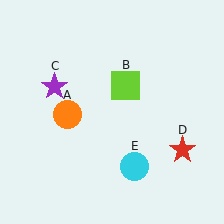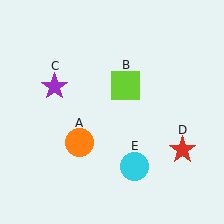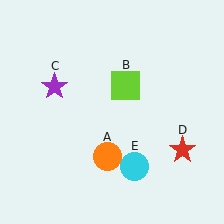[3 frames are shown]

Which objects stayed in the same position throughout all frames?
Lime square (object B) and purple star (object C) and red star (object D) and cyan circle (object E) remained stationary.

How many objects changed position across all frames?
1 object changed position: orange circle (object A).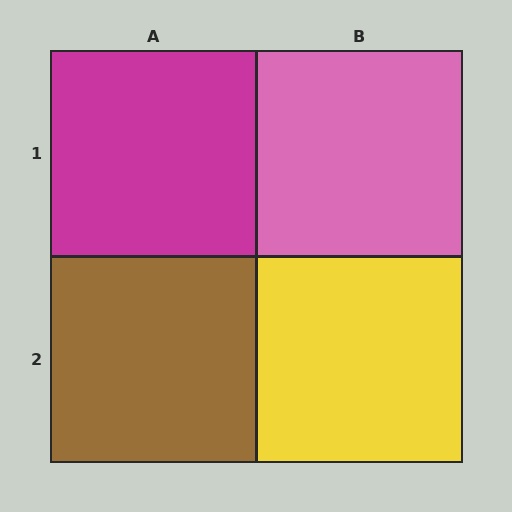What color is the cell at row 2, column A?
Brown.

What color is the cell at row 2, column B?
Yellow.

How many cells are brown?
1 cell is brown.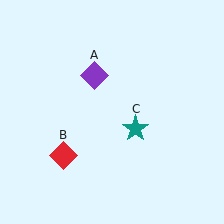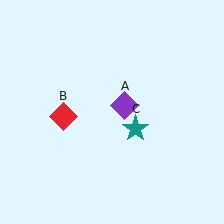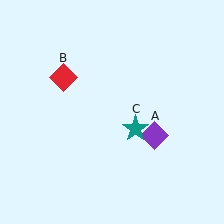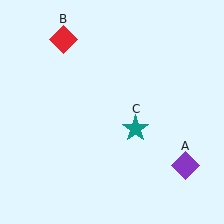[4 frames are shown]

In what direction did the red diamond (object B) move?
The red diamond (object B) moved up.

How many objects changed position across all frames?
2 objects changed position: purple diamond (object A), red diamond (object B).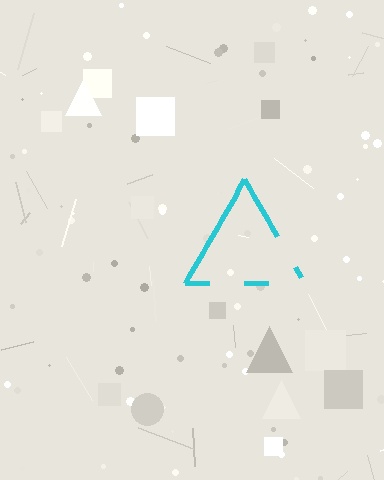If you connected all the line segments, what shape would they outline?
They would outline a triangle.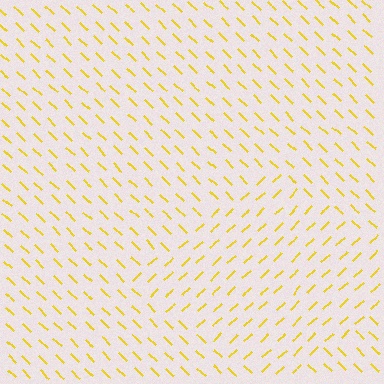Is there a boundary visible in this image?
Yes, there is a texture boundary formed by a change in line orientation.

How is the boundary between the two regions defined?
The boundary is defined purely by a change in line orientation (approximately 87 degrees difference). All lines are the same color and thickness.